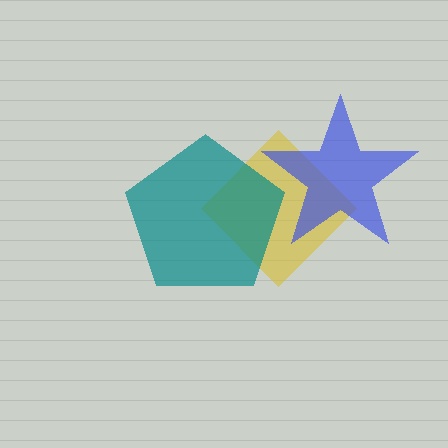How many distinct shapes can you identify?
There are 3 distinct shapes: a yellow diamond, a teal pentagon, a blue star.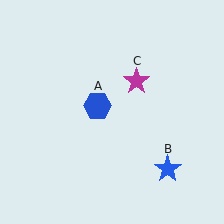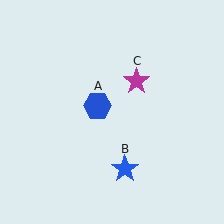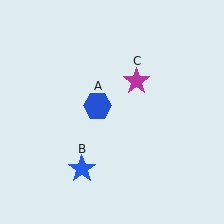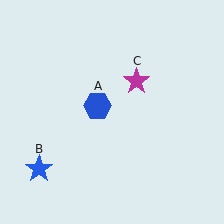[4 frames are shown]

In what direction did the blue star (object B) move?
The blue star (object B) moved left.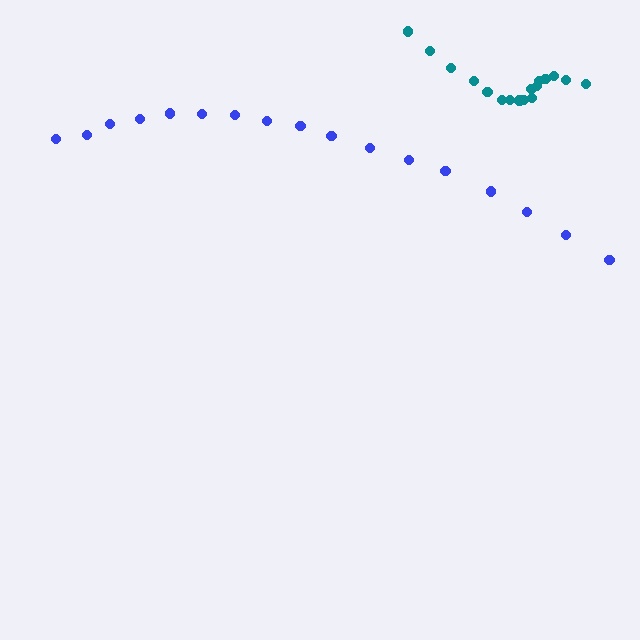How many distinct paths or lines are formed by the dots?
There are 2 distinct paths.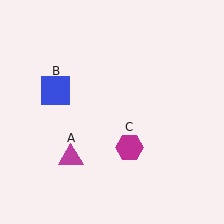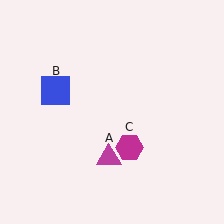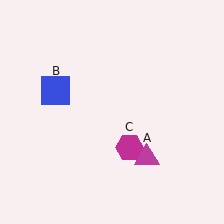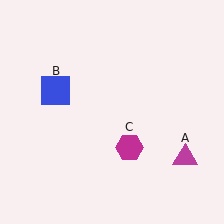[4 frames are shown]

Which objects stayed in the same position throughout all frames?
Blue square (object B) and magenta hexagon (object C) remained stationary.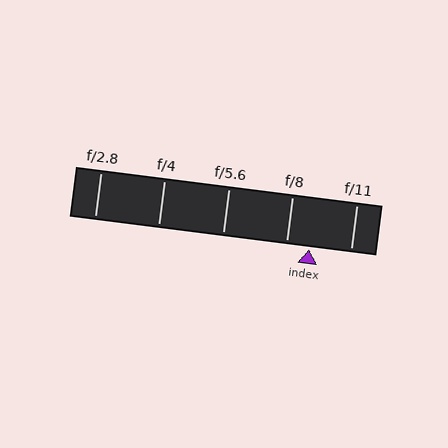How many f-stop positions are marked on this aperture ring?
There are 5 f-stop positions marked.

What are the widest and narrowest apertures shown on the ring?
The widest aperture shown is f/2.8 and the narrowest is f/11.